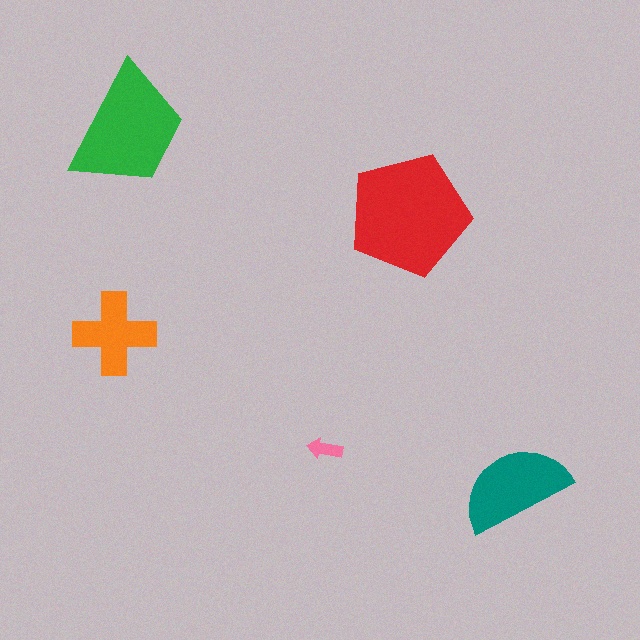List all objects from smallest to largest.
The pink arrow, the orange cross, the teal semicircle, the green trapezoid, the red pentagon.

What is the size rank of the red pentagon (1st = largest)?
1st.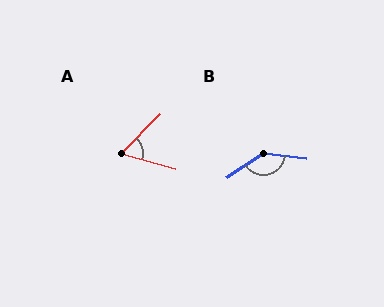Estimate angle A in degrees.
Approximately 60 degrees.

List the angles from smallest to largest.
A (60°), B (140°).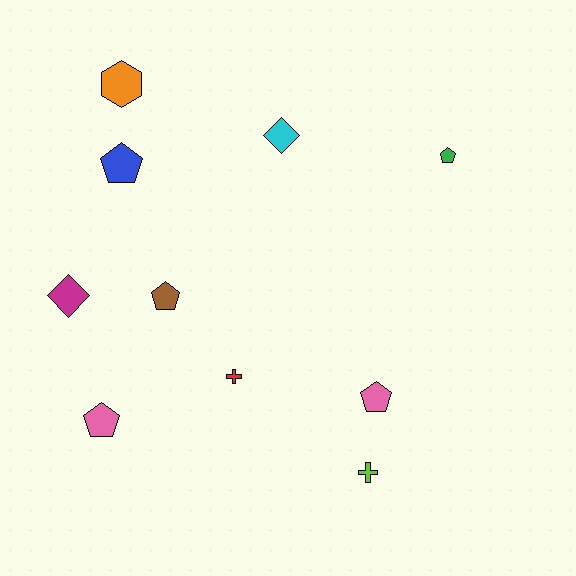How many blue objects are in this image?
There is 1 blue object.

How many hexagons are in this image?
There is 1 hexagon.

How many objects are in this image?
There are 10 objects.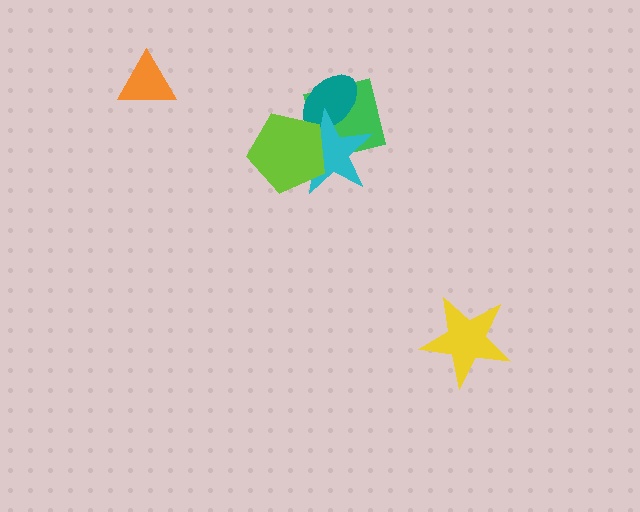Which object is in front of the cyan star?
The lime pentagon is in front of the cyan star.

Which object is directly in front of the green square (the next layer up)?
The teal ellipse is directly in front of the green square.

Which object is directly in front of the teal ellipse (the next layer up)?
The cyan star is directly in front of the teal ellipse.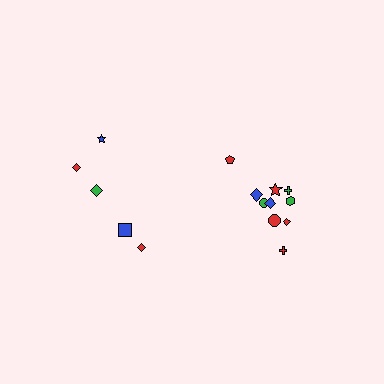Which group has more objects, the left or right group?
The right group.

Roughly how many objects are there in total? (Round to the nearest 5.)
Roughly 15 objects in total.